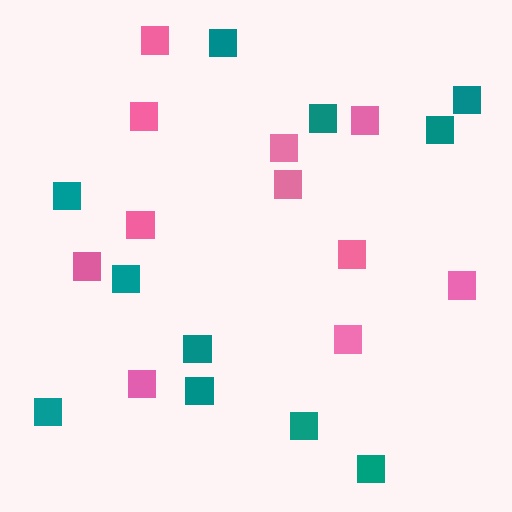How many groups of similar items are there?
There are 2 groups: one group of pink squares (11) and one group of teal squares (11).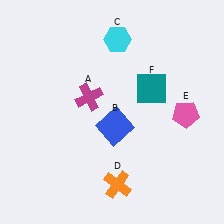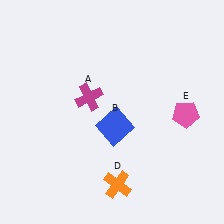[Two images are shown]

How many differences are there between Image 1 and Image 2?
There are 2 differences between the two images.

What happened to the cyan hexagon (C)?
The cyan hexagon (C) was removed in Image 2. It was in the top-right area of Image 1.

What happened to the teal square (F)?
The teal square (F) was removed in Image 2. It was in the top-right area of Image 1.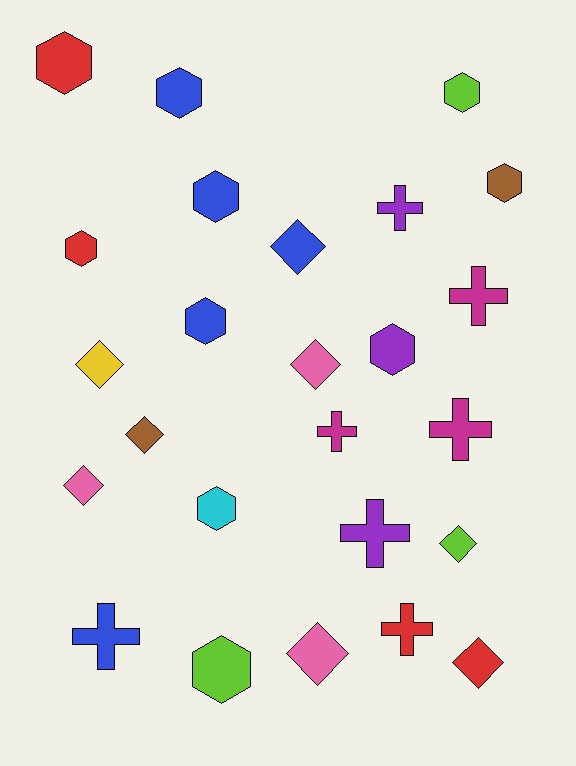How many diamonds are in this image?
There are 8 diamonds.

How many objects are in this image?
There are 25 objects.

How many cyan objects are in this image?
There is 1 cyan object.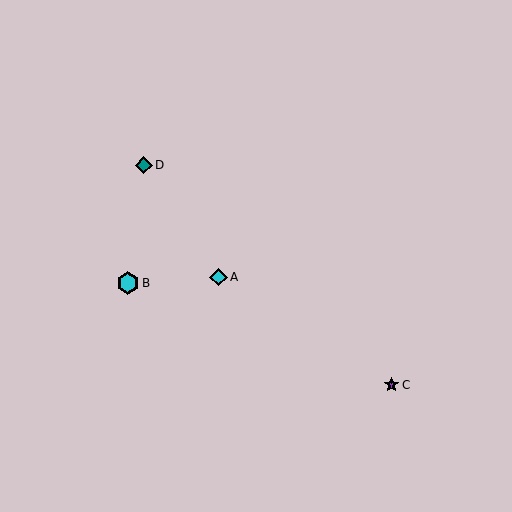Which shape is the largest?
The cyan hexagon (labeled B) is the largest.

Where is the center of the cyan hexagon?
The center of the cyan hexagon is at (128, 283).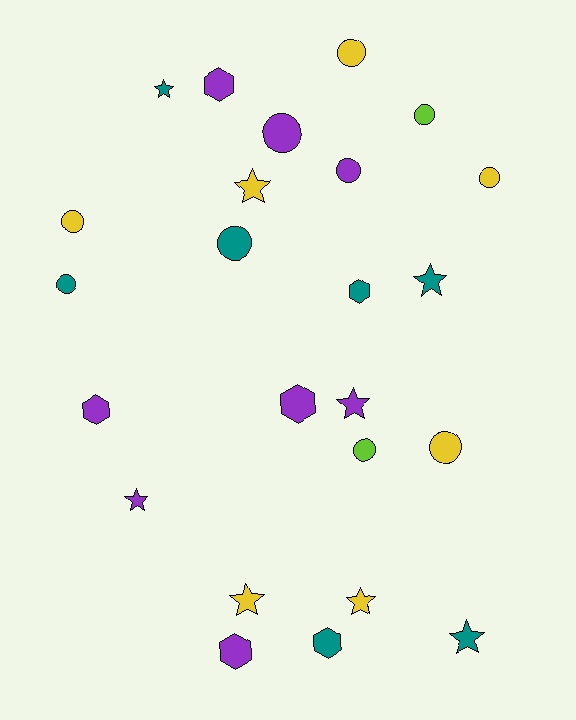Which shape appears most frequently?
Circle, with 10 objects.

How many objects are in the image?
There are 24 objects.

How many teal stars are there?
There are 3 teal stars.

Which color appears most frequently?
Purple, with 8 objects.